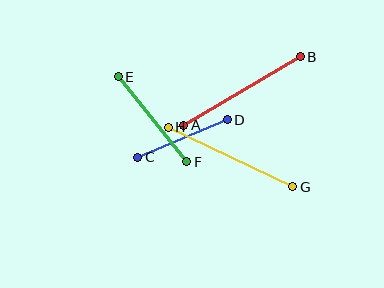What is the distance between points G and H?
The distance is approximately 138 pixels.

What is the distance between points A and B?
The distance is approximately 135 pixels.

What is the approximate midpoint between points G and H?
The midpoint is at approximately (231, 157) pixels.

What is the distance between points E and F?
The distance is approximately 109 pixels.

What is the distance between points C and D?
The distance is approximately 97 pixels.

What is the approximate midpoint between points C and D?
The midpoint is at approximately (182, 138) pixels.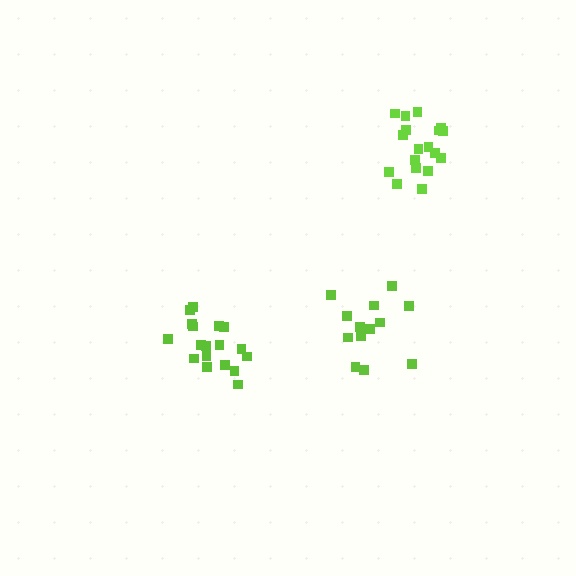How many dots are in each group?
Group 1: 18 dots, Group 2: 18 dots, Group 3: 13 dots (49 total).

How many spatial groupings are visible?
There are 3 spatial groupings.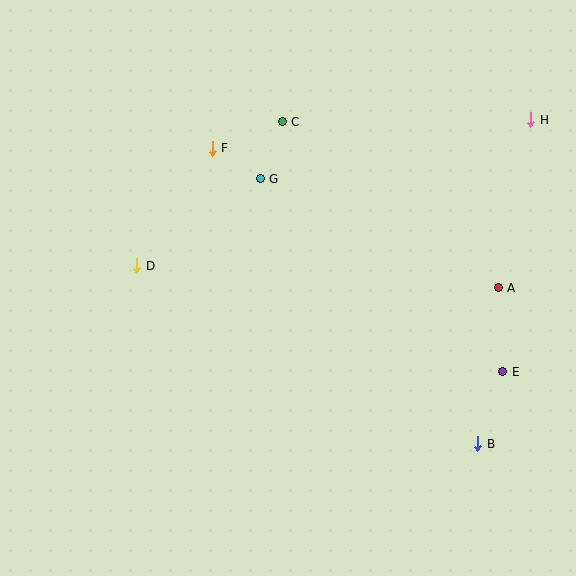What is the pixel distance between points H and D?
The distance between H and D is 420 pixels.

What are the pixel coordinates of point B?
Point B is at (478, 444).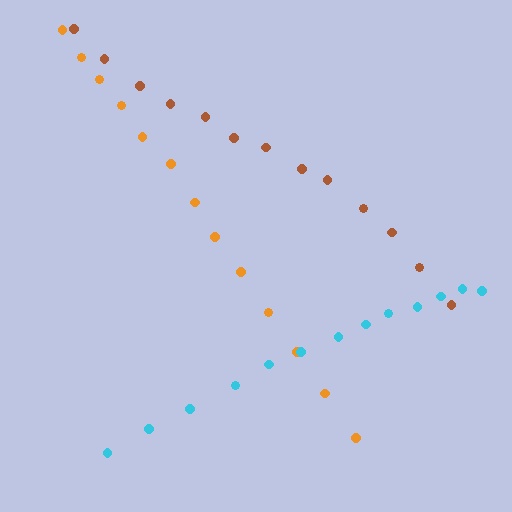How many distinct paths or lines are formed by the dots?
There are 3 distinct paths.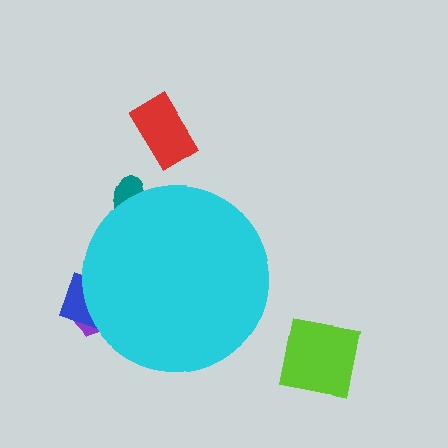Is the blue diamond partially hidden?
Yes, the blue diamond is partially hidden behind the cyan circle.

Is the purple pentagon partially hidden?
Yes, the purple pentagon is partially hidden behind the cyan circle.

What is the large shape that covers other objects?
A cyan circle.